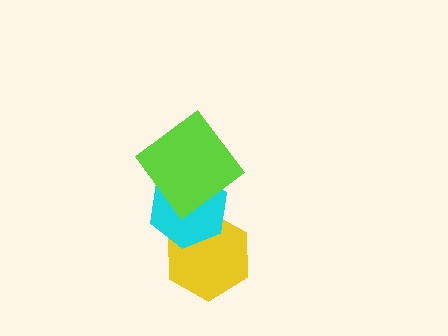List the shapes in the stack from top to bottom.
From top to bottom: the lime diamond, the cyan hexagon, the yellow hexagon.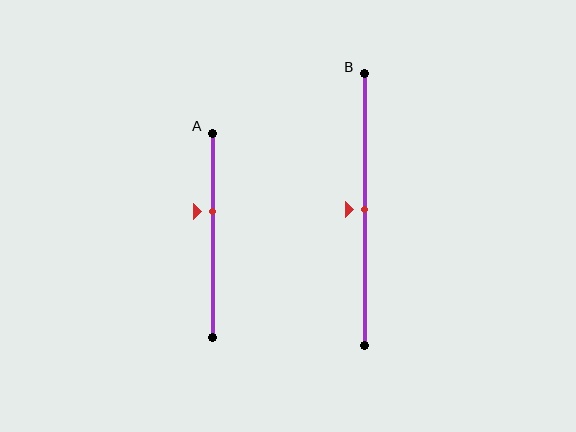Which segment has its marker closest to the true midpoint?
Segment B has its marker closest to the true midpoint.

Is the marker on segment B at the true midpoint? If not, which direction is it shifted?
Yes, the marker on segment B is at the true midpoint.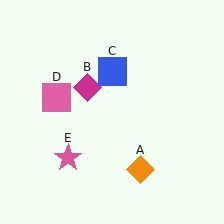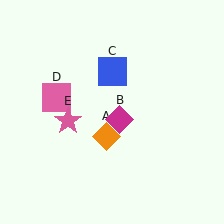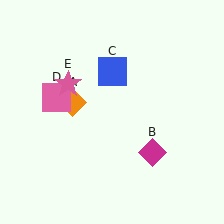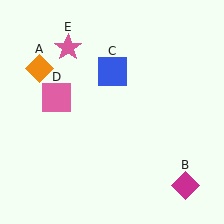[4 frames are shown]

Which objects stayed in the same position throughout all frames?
Blue square (object C) and pink square (object D) remained stationary.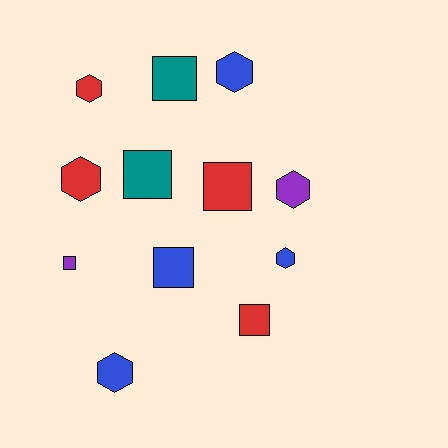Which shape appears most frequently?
Hexagon, with 6 objects.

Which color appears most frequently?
Red, with 4 objects.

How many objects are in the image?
There are 12 objects.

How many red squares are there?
There are 2 red squares.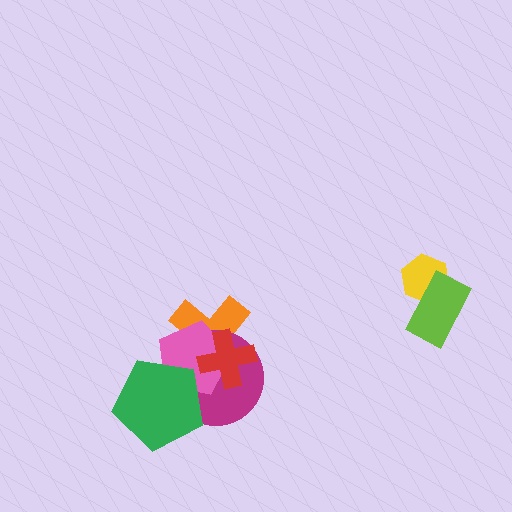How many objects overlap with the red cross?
3 objects overlap with the red cross.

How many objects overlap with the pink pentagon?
4 objects overlap with the pink pentagon.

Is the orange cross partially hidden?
Yes, it is partially covered by another shape.